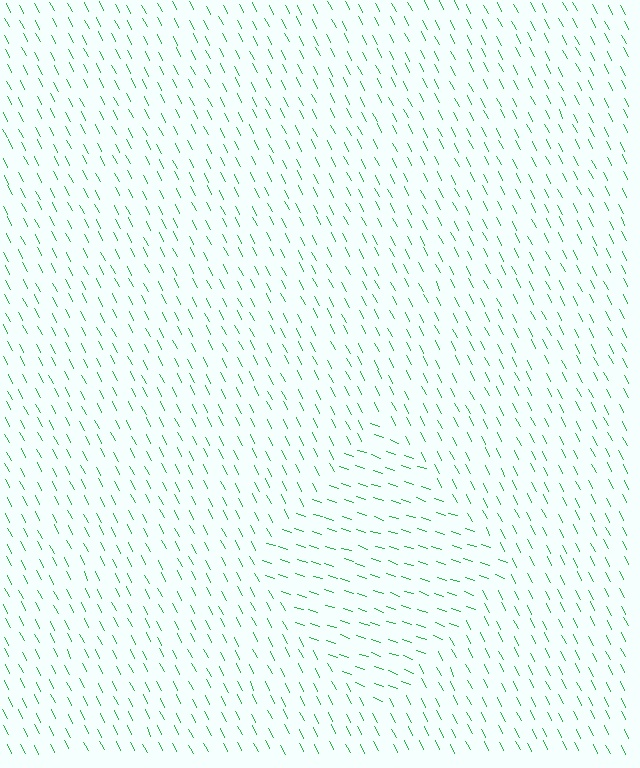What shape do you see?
I see a diamond.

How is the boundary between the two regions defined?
The boundary is defined purely by a change in line orientation (approximately 45 degrees difference). All lines are the same color and thickness.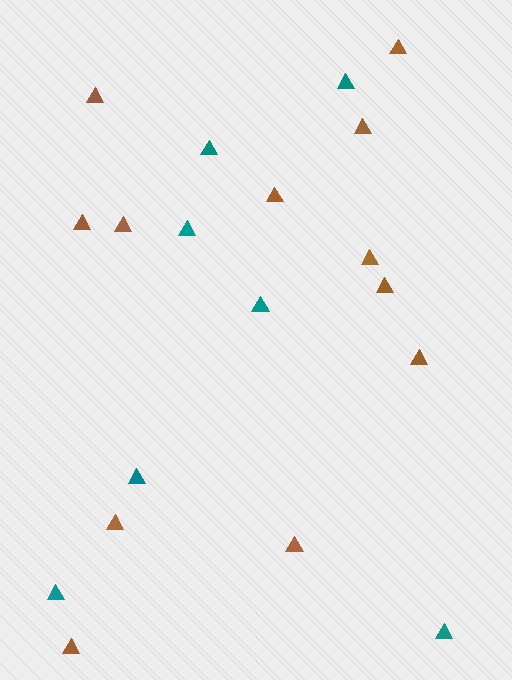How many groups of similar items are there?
There are 2 groups: one group of brown triangles (12) and one group of teal triangles (7).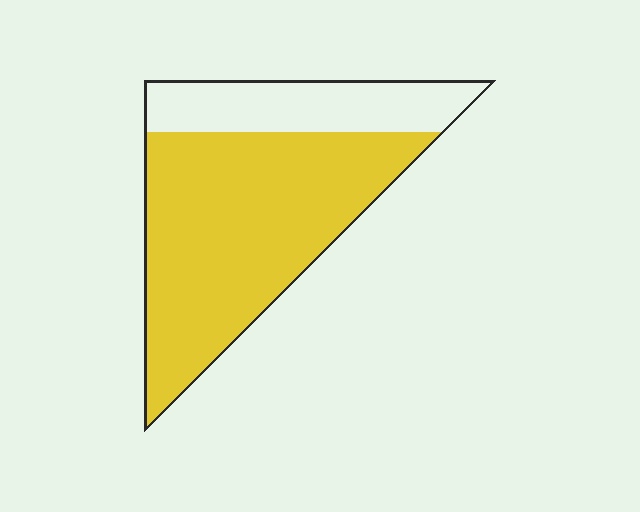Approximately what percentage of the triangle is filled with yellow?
Approximately 75%.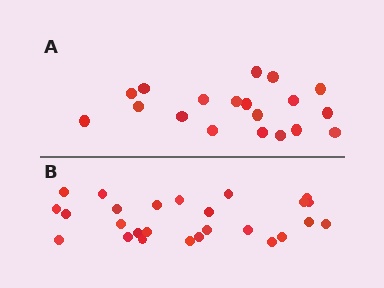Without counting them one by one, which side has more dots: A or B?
Region B (the bottom region) has more dots.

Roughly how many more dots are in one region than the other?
Region B has roughly 8 or so more dots than region A.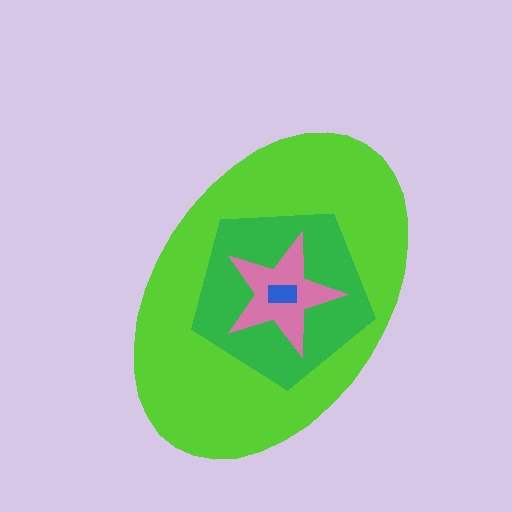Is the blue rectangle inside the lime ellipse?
Yes.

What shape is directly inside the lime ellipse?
The green pentagon.